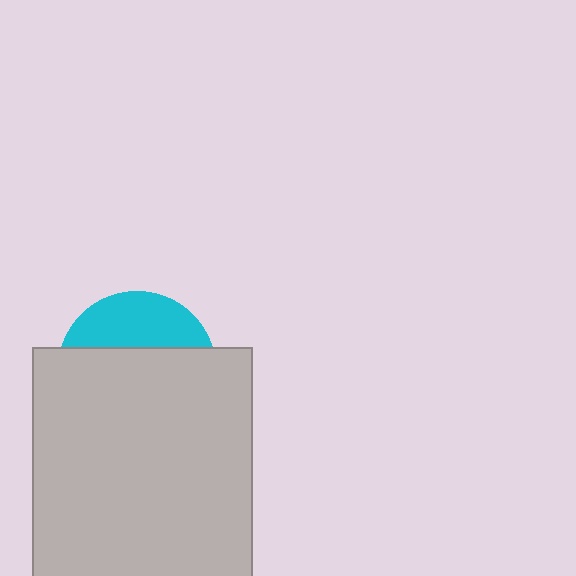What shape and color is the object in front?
The object in front is a light gray rectangle.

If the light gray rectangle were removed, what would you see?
You would see the complete cyan circle.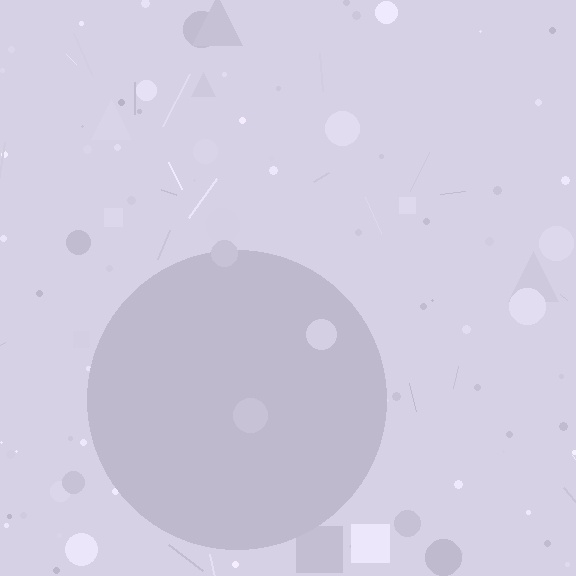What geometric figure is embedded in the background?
A circle is embedded in the background.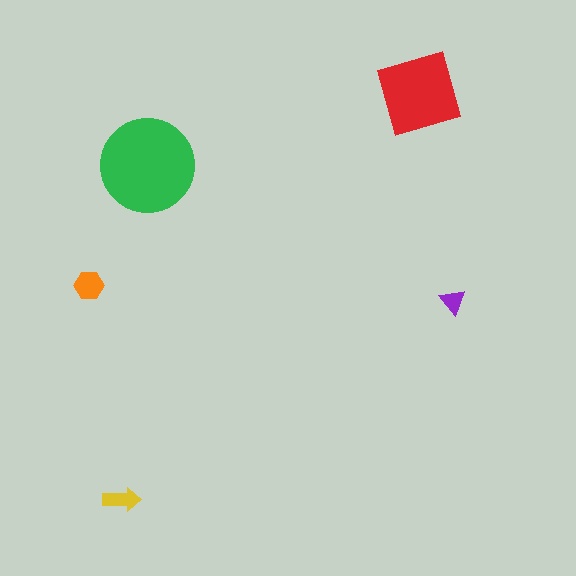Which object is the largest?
The green circle.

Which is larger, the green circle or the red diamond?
The green circle.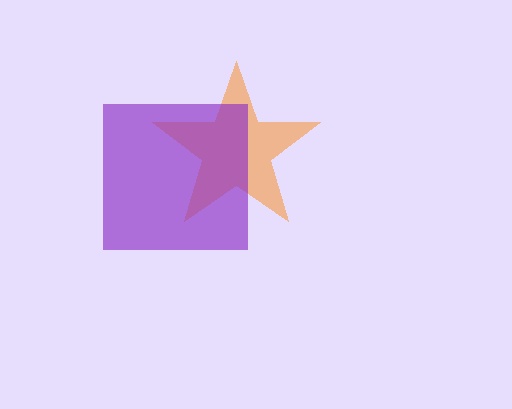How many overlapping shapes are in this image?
There are 2 overlapping shapes in the image.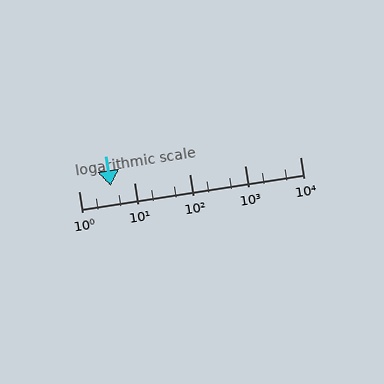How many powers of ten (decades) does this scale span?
The scale spans 4 decades, from 1 to 10000.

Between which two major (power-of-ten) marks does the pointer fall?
The pointer is between 1 and 10.